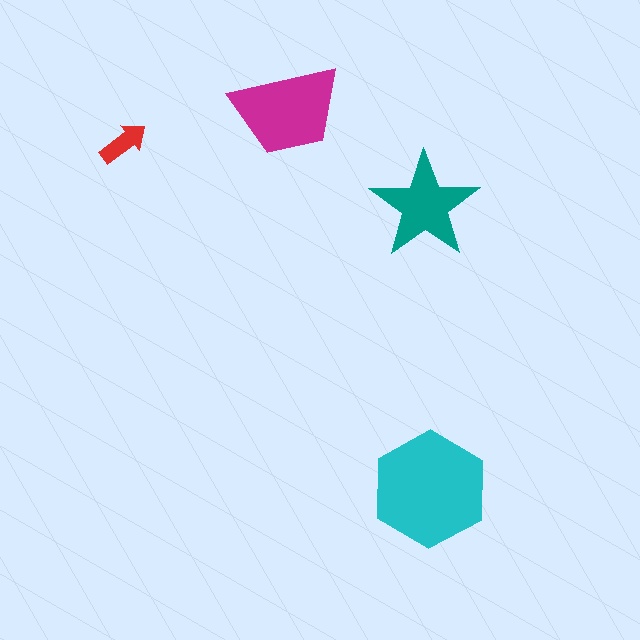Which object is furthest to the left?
The red arrow is leftmost.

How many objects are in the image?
There are 4 objects in the image.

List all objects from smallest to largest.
The red arrow, the teal star, the magenta trapezoid, the cyan hexagon.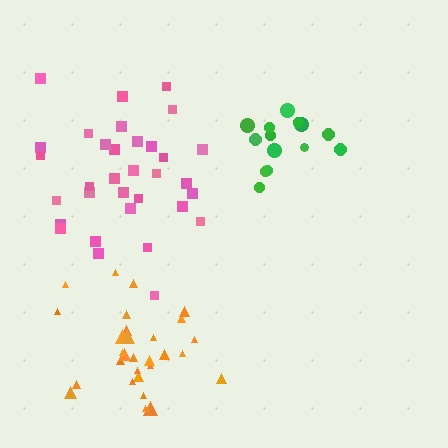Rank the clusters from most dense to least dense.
green, orange, pink.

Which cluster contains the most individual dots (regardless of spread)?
Pink (33).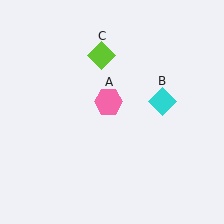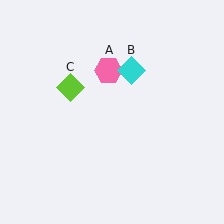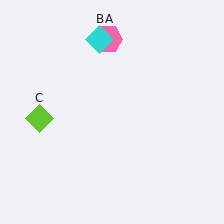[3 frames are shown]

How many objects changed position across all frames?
3 objects changed position: pink hexagon (object A), cyan diamond (object B), lime diamond (object C).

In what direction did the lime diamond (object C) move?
The lime diamond (object C) moved down and to the left.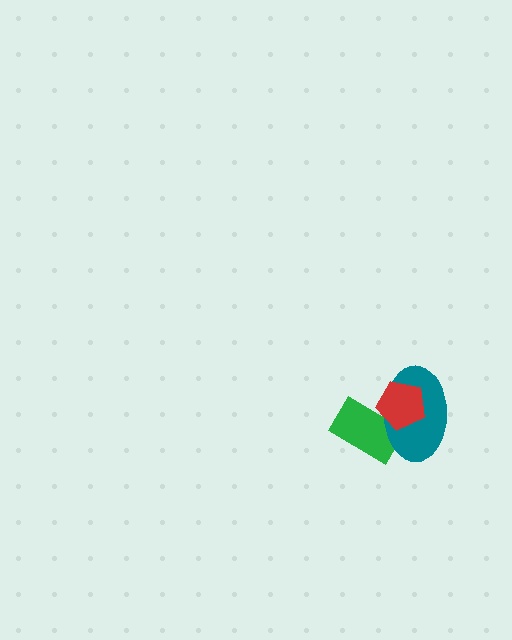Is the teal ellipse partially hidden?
Yes, it is partially covered by another shape.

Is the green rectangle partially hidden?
Yes, it is partially covered by another shape.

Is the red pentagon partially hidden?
No, no other shape covers it.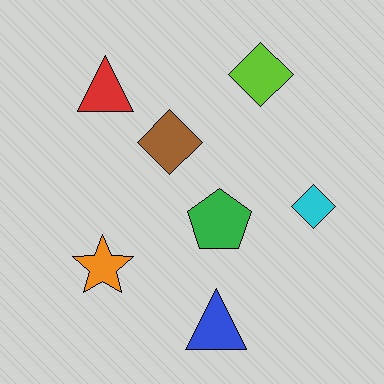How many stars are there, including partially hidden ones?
There is 1 star.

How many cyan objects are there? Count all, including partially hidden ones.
There is 1 cyan object.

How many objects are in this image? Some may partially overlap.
There are 7 objects.